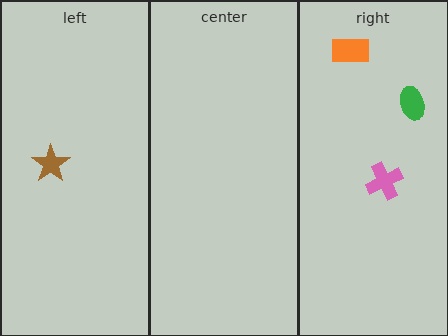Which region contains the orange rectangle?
The right region.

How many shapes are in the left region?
1.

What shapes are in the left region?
The brown star.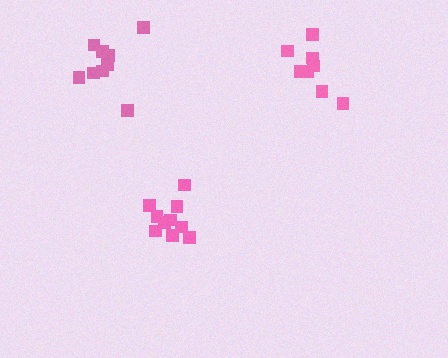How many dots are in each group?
Group 1: 9 dots, Group 2: 8 dots, Group 3: 10 dots (27 total).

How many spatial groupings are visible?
There are 3 spatial groupings.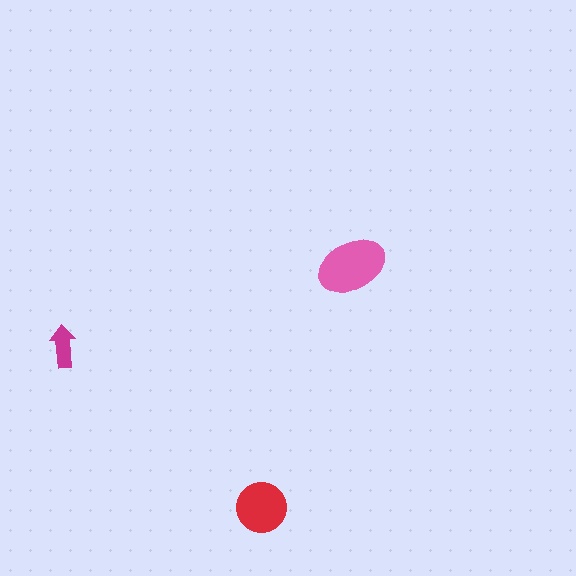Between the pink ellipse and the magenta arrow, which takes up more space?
The pink ellipse.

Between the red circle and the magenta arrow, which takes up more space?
The red circle.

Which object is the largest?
The pink ellipse.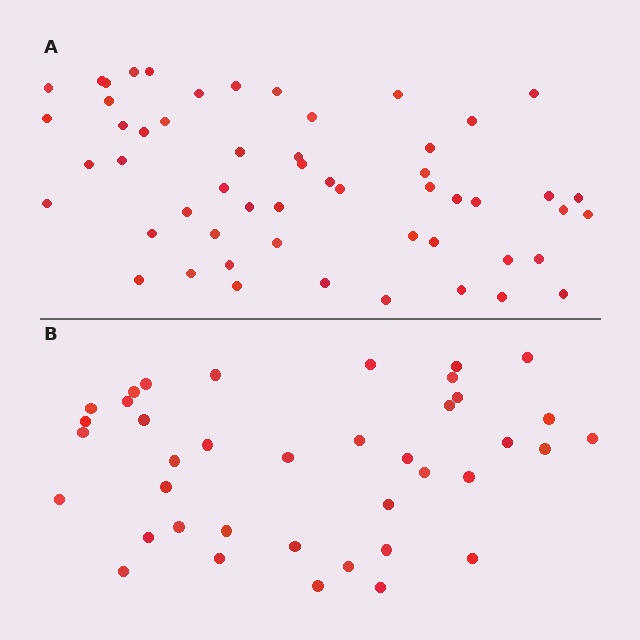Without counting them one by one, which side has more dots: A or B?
Region A (the top region) has more dots.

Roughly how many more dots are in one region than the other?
Region A has approximately 15 more dots than region B.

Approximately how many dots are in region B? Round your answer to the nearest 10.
About 40 dots. (The exact count is 39, which rounds to 40.)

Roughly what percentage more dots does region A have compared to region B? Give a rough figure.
About 40% more.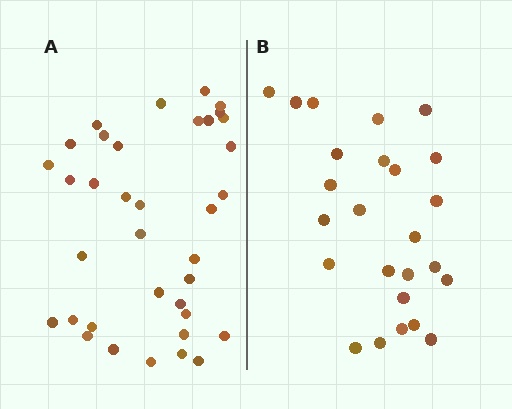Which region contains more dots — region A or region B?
Region A (the left region) has more dots.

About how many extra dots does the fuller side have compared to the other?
Region A has roughly 12 or so more dots than region B.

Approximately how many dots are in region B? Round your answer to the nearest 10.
About 20 dots. (The exact count is 25, which rounds to 20.)